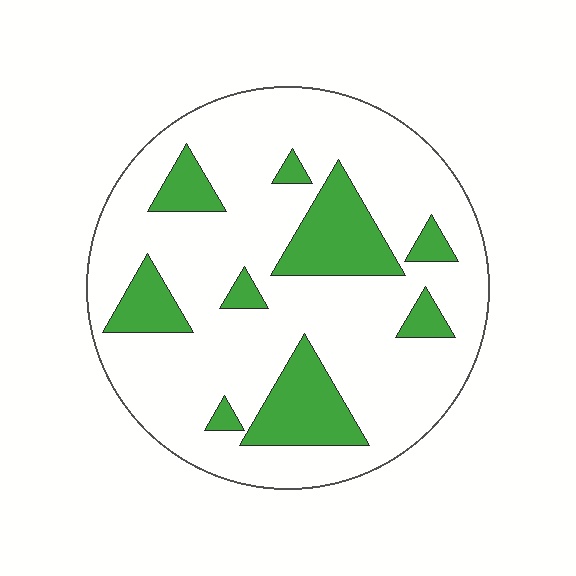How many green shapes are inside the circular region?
9.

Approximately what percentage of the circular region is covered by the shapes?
Approximately 20%.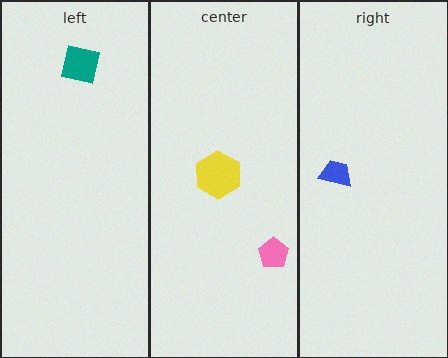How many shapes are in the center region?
2.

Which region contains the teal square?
The left region.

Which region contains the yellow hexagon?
The center region.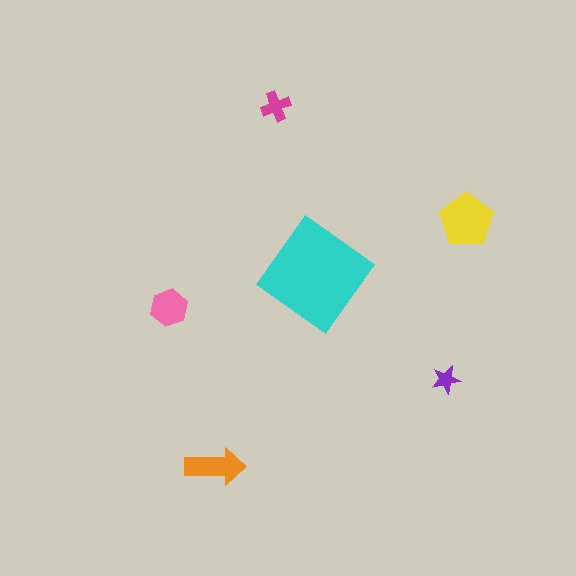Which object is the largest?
The cyan diamond.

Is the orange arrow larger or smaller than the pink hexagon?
Larger.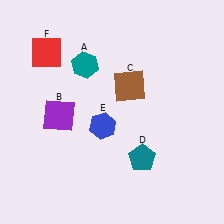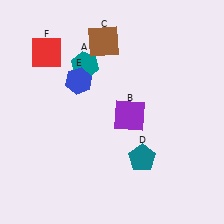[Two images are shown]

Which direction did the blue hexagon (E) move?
The blue hexagon (E) moved up.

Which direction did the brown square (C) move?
The brown square (C) moved up.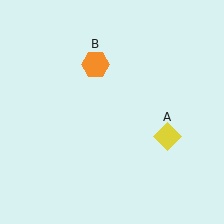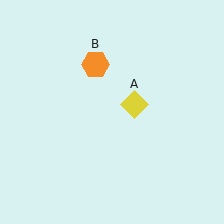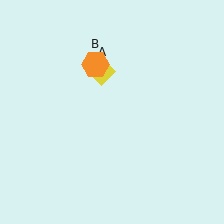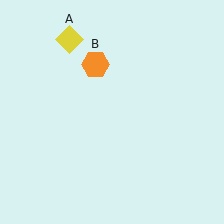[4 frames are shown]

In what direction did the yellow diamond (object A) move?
The yellow diamond (object A) moved up and to the left.